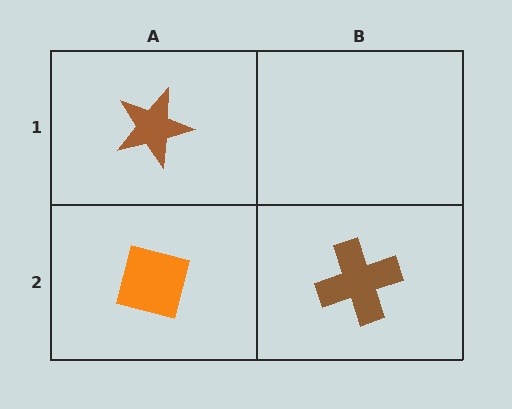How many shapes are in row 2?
2 shapes.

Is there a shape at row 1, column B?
No, that cell is empty.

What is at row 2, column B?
A brown cross.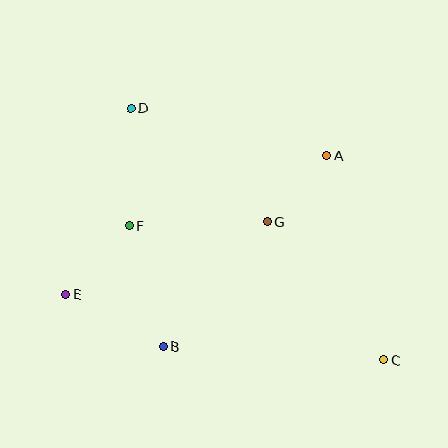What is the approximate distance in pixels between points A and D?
The distance between A and D is approximately 202 pixels.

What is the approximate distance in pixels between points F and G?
The distance between F and G is approximately 138 pixels.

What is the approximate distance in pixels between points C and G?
The distance between C and G is approximately 181 pixels.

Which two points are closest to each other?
Points A and G are closest to each other.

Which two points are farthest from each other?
Points C and D are farthest from each other.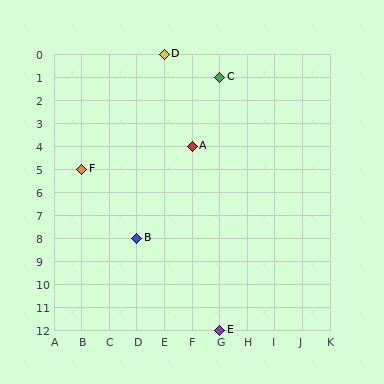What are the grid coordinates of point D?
Point D is at grid coordinates (E, 0).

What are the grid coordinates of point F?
Point F is at grid coordinates (B, 5).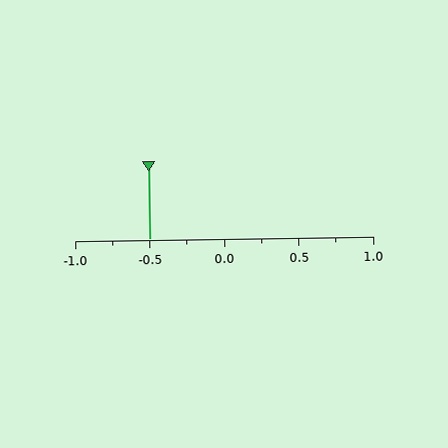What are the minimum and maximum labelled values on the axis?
The axis runs from -1.0 to 1.0.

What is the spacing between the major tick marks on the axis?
The major ticks are spaced 0.5 apart.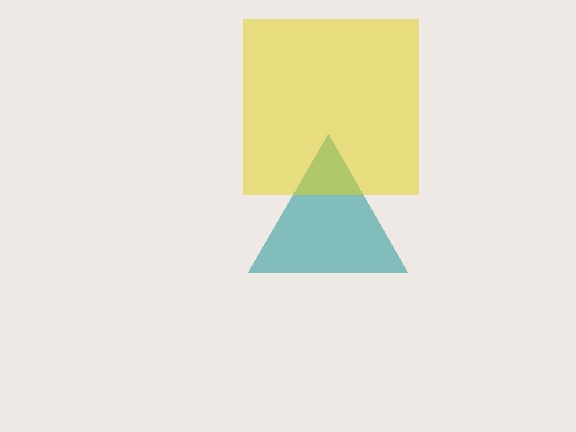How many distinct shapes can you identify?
There are 2 distinct shapes: a teal triangle, a yellow square.